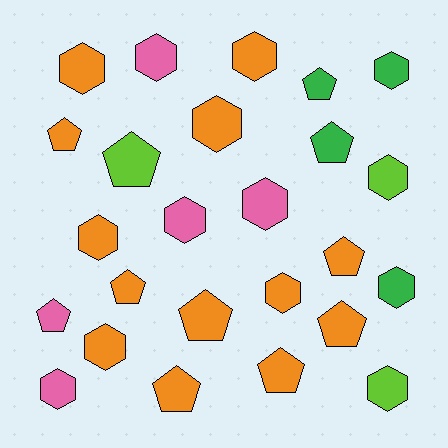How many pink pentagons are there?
There is 1 pink pentagon.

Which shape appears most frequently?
Hexagon, with 14 objects.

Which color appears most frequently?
Orange, with 13 objects.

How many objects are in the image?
There are 25 objects.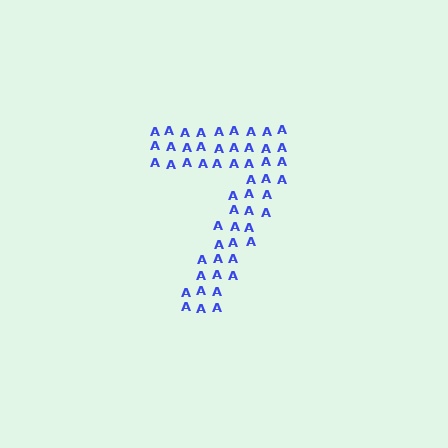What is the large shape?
The large shape is the digit 7.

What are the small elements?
The small elements are letter A's.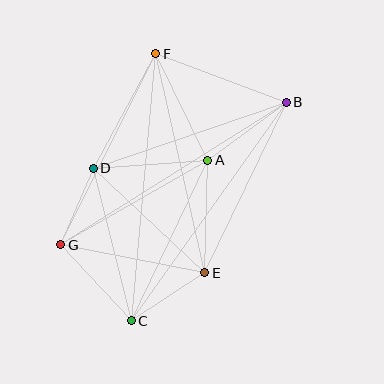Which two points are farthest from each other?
Points C and F are farthest from each other.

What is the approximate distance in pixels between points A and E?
The distance between A and E is approximately 113 pixels.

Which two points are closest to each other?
Points D and G are closest to each other.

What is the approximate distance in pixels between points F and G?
The distance between F and G is approximately 213 pixels.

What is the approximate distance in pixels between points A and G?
The distance between A and G is approximately 170 pixels.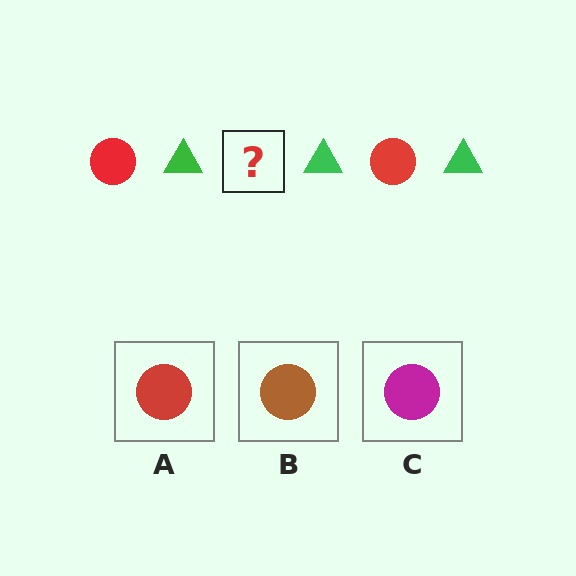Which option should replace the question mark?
Option A.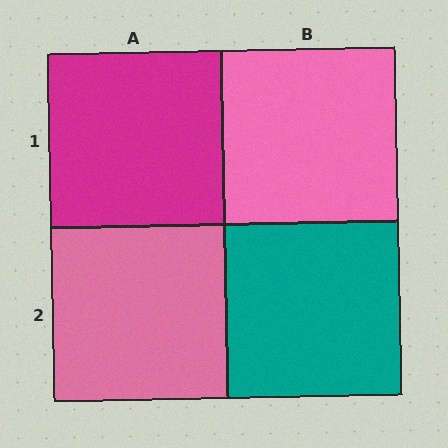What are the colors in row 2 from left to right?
Pink, teal.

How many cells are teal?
1 cell is teal.